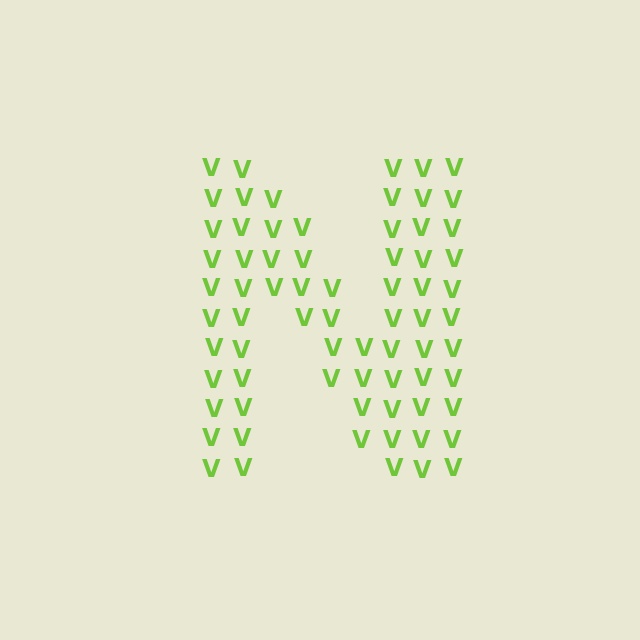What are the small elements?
The small elements are letter V's.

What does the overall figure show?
The overall figure shows the letter N.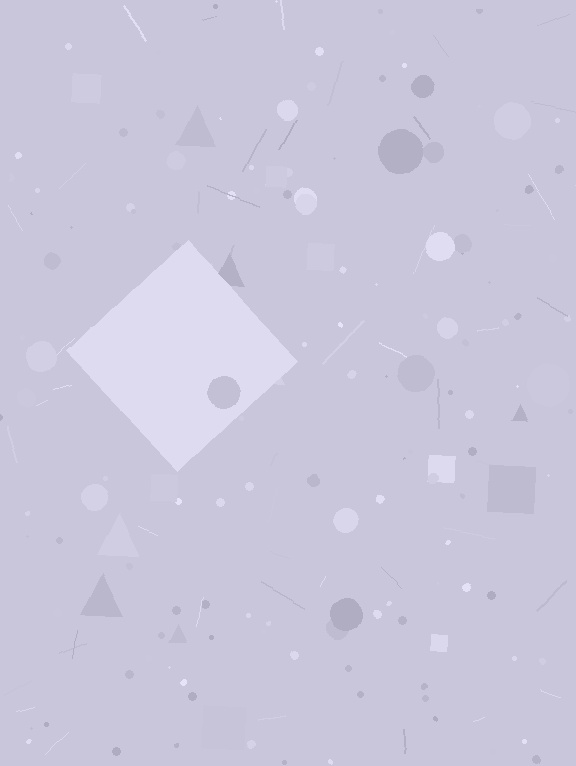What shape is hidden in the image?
A diamond is hidden in the image.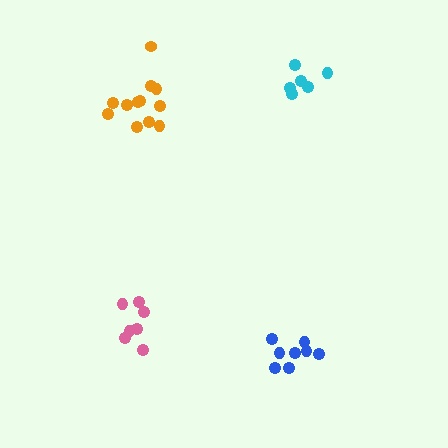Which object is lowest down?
The blue cluster is bottommost.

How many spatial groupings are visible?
There are 4 spatial groupings.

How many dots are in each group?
Group 1: 8 dots, Group 2: 12 dots, Group 3: 7 dots, Group 4: 6 dots (33 total).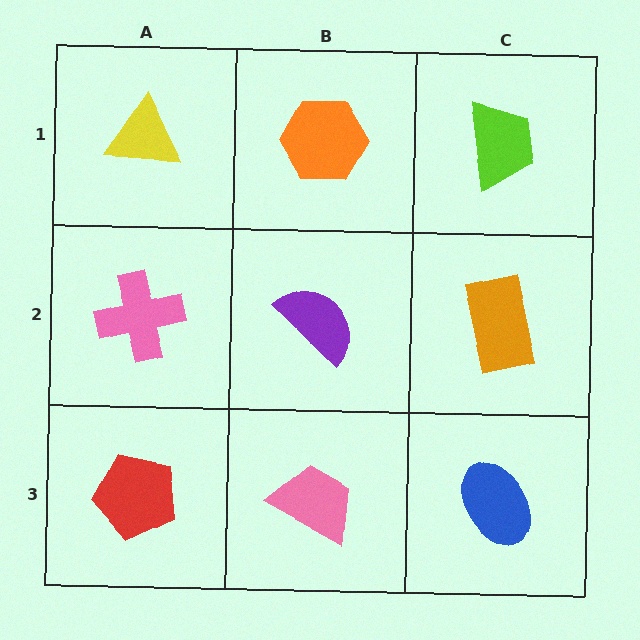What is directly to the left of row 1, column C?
An orange hexagon.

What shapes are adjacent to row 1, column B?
A purple semicircle (row 2, column B), a yellow triangle (row 1, column A), a lime trapezoid (row 1, column C).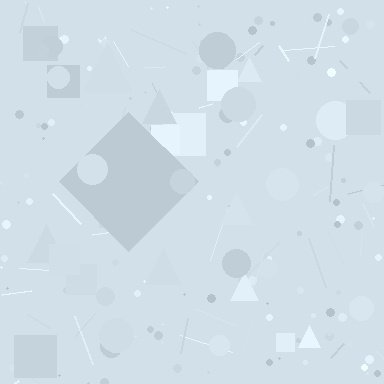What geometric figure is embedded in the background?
A diamond is embedded in the background.